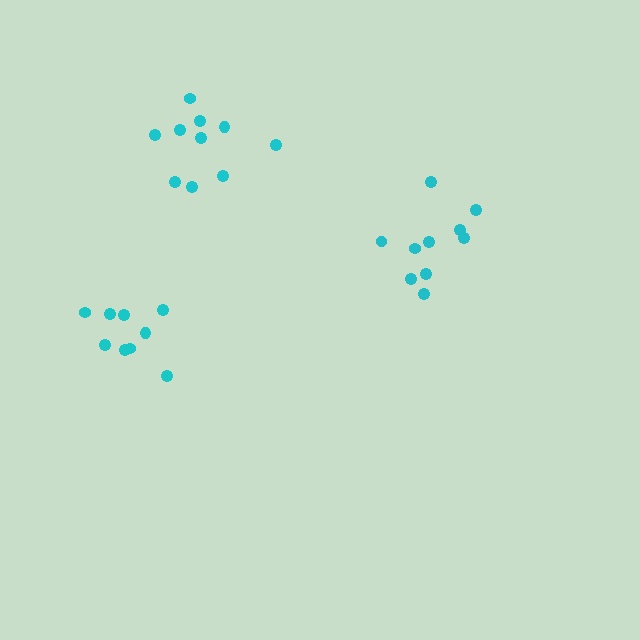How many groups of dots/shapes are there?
There are 3 groups.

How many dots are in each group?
Group 1: 9 dots, Group 2: 10 dots, Group 3: 10 dots (29 total).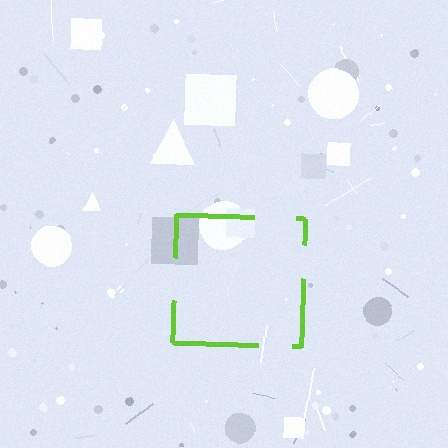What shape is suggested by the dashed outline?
The dashed outline suggests a square.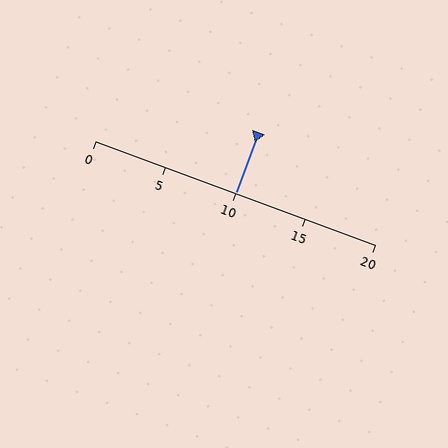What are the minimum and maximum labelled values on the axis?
The axis runs from 0 to 20.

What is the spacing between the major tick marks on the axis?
The major ticks are spaced 5 apart.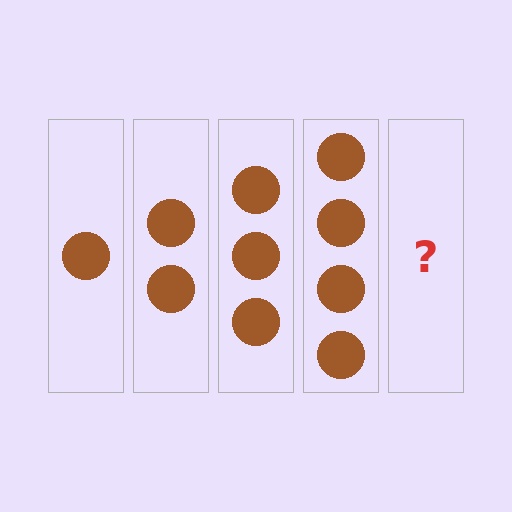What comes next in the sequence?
The next element should be 5 circles.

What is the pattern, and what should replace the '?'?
The pattern is that each step adds one more circle. The '?' should be 5 circles.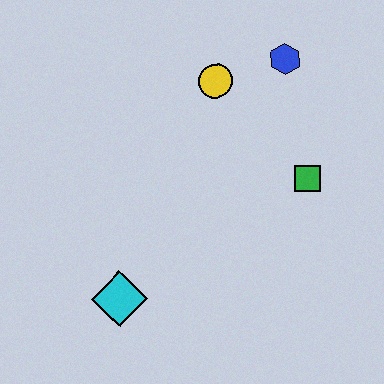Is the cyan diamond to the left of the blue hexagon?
Yes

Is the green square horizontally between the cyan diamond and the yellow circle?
No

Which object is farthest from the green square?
The cyan diamond is farthest from the green square.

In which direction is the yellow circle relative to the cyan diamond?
The yellow circle is above the cyan diamond.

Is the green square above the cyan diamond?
Yes